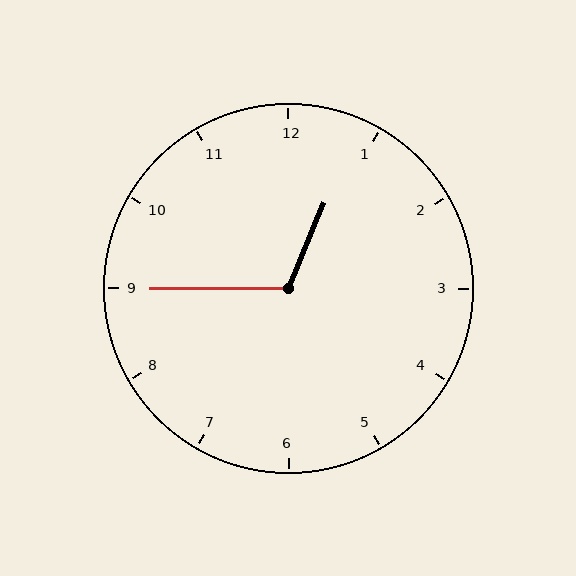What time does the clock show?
12:45.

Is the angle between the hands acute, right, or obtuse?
It is obtuse.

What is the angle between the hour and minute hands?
Approximately 112 degrees.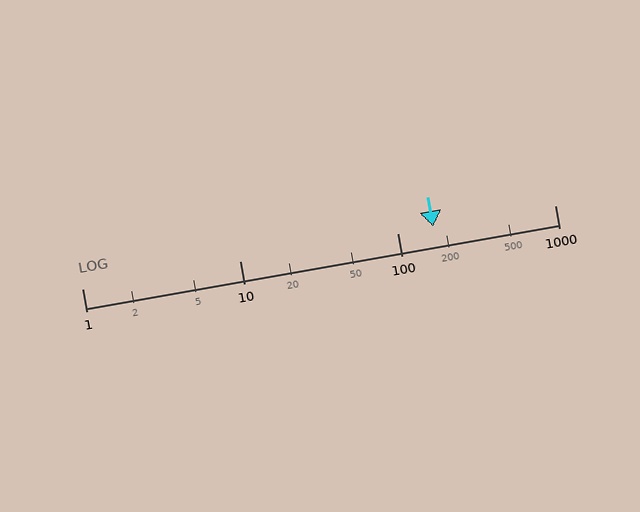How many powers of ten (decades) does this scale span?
The scale spans 3 decades, from 1 to 1000.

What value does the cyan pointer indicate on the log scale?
The pointer indicates approximately 170.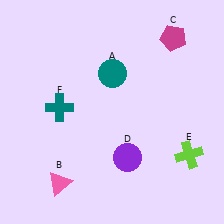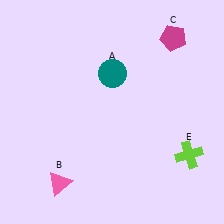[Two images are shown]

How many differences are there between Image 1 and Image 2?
There are 2 differences between the two images.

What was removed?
The teal cross (F), the purple circle (D) were removed in Image 2.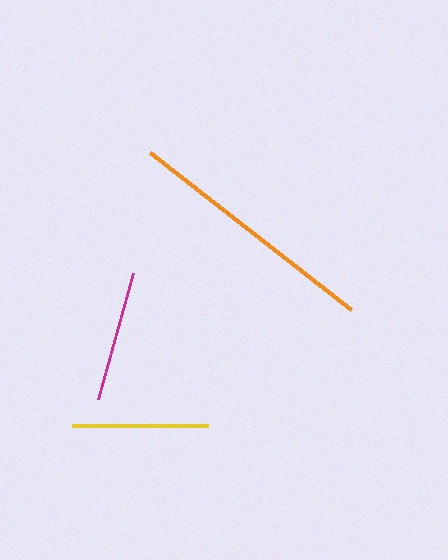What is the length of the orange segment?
The orange segment is approximately 256 pixels long.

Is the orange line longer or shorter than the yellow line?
The orange line is longer than the yellow line.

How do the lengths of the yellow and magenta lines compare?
The yellow and magenta lines are approximately the same length.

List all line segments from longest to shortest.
From longest to shortest: orange, yellow, magenta.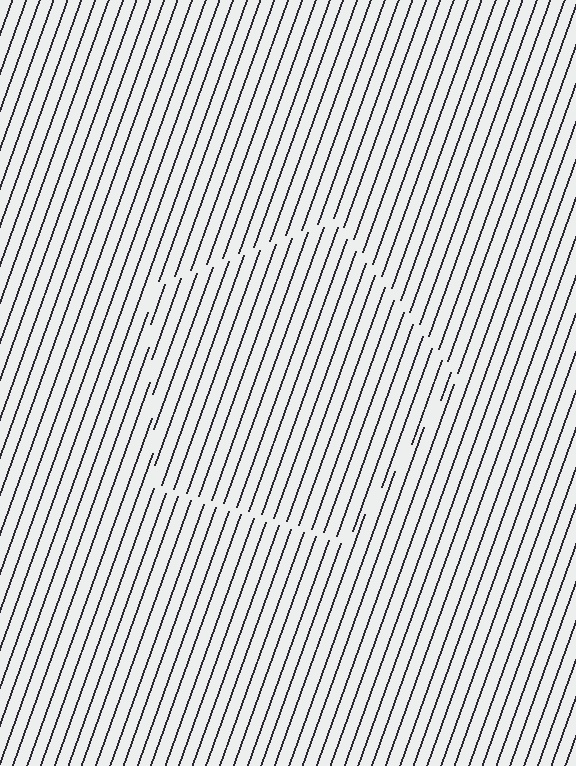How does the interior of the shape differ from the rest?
The interior of the shape contains the same grating, shifted by half a period — the contour is defined by the phase discontinuity where line-ends from the inner and outer gratings abut.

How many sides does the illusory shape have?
5 sides — the line-ends trace a pentagon.